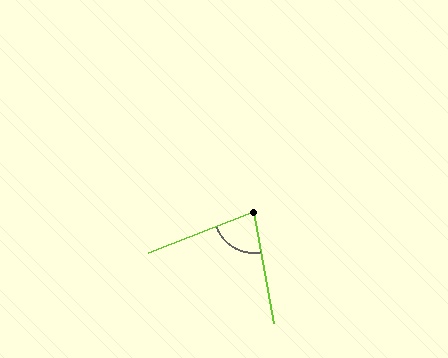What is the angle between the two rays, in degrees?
Approximately 79 degrees.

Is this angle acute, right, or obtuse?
It is acute.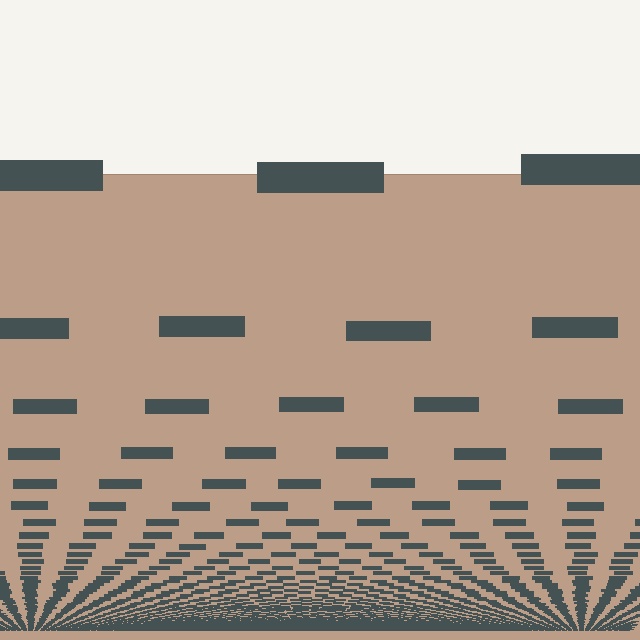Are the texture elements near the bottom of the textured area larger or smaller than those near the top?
Smaller. The gradient is inverted — elements near the bottom are smaller and denser.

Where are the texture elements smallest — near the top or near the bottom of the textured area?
Near the bottom.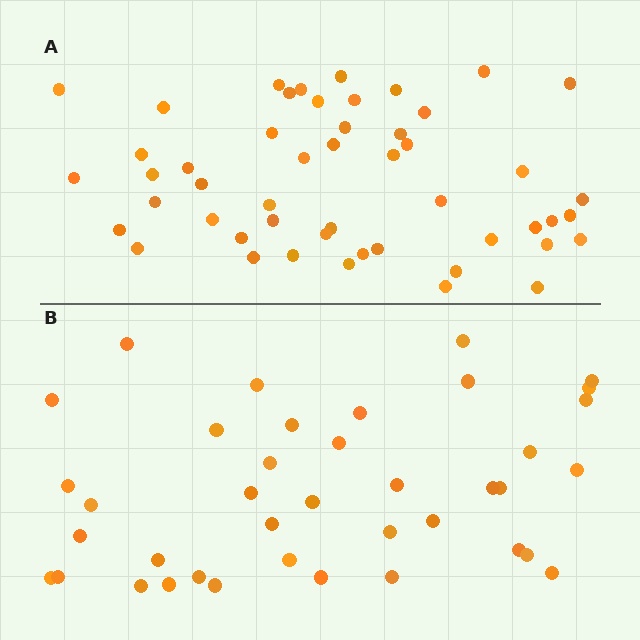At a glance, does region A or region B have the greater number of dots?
Region A (the top region) has more dots.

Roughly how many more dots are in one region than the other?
Region A has roughly 12 or so more dots than region B.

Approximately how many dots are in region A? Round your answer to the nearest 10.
About 50 dots.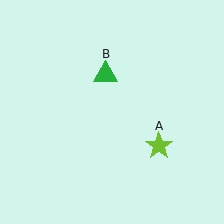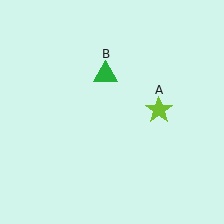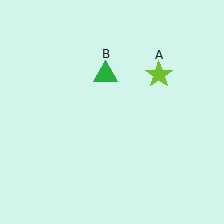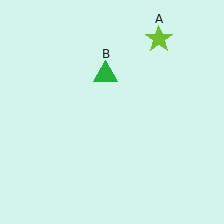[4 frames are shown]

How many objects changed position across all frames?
1 object changed position: lime star (object A).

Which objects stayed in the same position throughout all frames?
Green triangle (object B) remained stationary.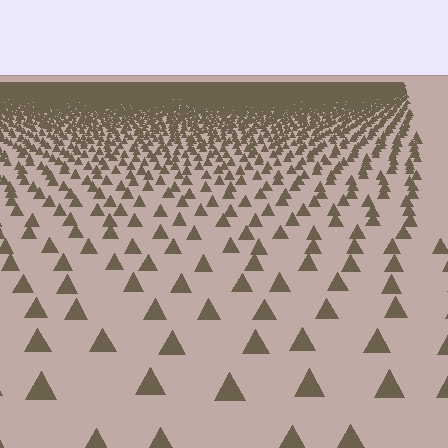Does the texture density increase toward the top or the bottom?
Density increases toward the top.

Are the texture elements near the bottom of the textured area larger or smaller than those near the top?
Larger. Near the bottom, elements are closer to the viewer and appear at a bigger on-screen size.